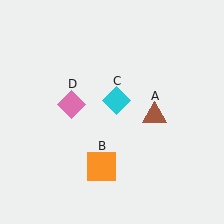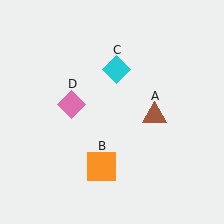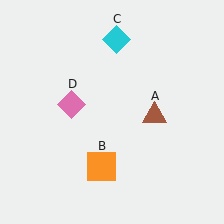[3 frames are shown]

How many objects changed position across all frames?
1 object changed position: cyan diamond (object C).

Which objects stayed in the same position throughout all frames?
Brown triangle (object A) and orange square (object B) and pink diamond (object D) remained stationary.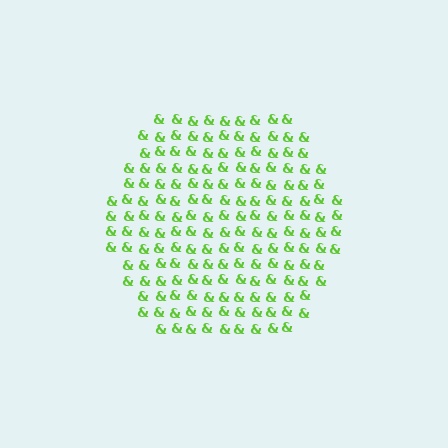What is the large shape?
The large shape is a hexagon.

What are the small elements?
The small elements are ampersands.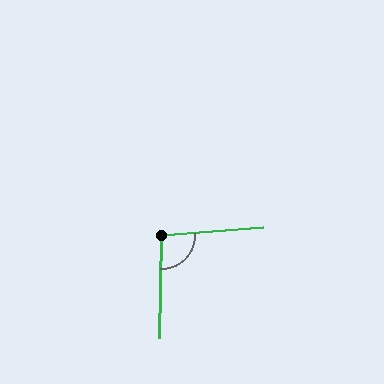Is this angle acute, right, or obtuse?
It is obtuse.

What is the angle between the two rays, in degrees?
Approximately 96 degrees.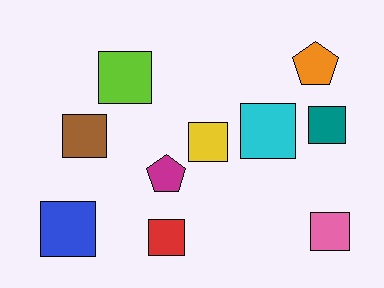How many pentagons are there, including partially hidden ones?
There are 2 pentagons.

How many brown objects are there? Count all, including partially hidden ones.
There is 1 brown object.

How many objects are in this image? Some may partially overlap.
There are 10 objects.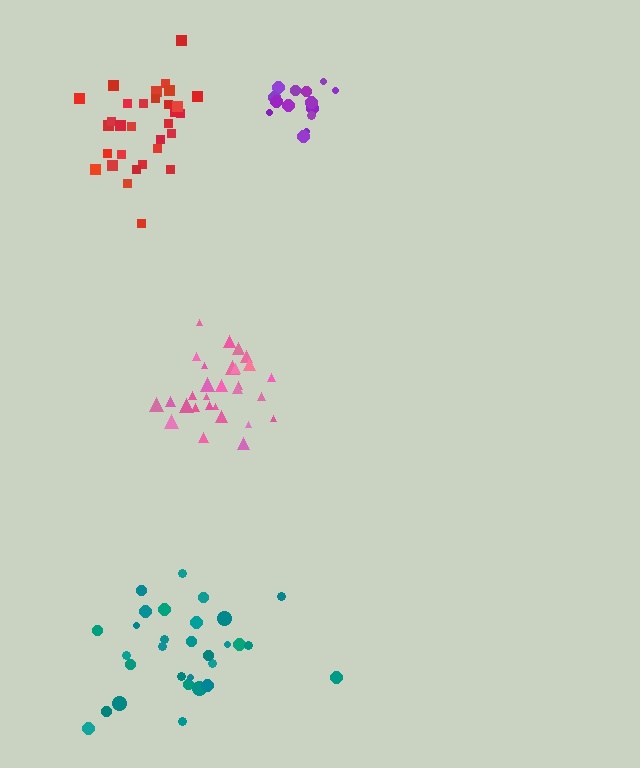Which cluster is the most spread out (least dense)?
Teal.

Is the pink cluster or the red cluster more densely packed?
Pink.